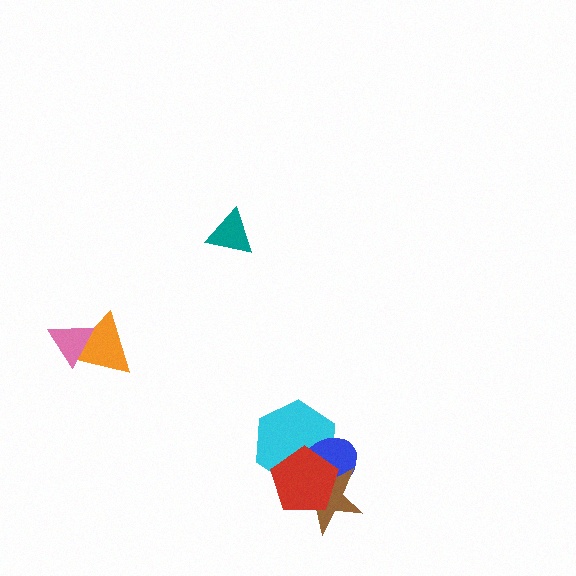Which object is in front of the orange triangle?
The pink triangle is in front of the orange triangle.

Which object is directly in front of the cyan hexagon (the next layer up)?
The blue ellipse is directly in front of the cyan hexagon.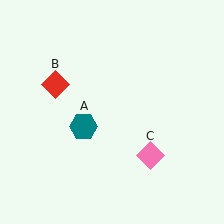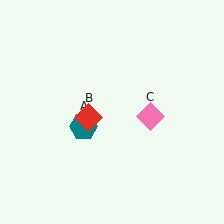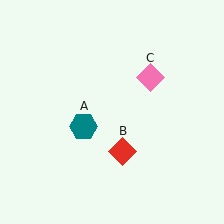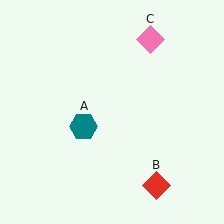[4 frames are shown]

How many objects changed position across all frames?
2 objects changed position: red diamond (object B), pink diamond (object C).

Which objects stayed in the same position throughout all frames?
Teal hexagon (object A) remained stationary.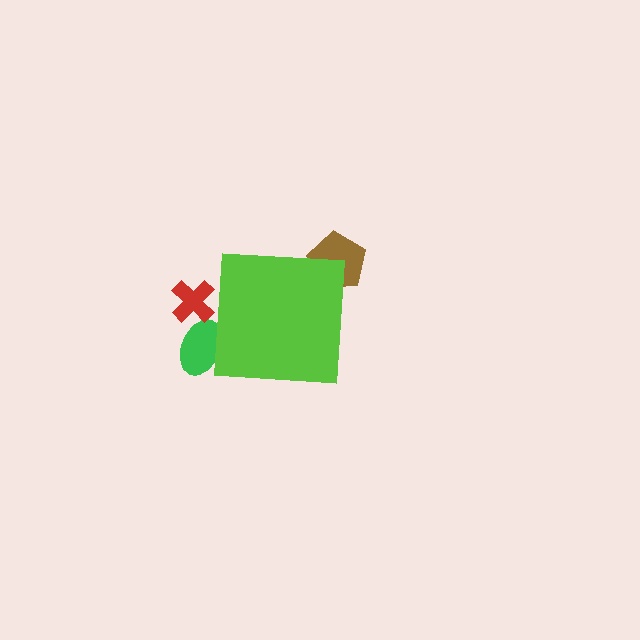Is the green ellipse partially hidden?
Yes, the green ellipse is partially hidden behind the lime square.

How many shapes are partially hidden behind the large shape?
3 shapes are partially hidden.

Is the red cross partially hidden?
Yes, the red cross is partially hidden behind the lime square.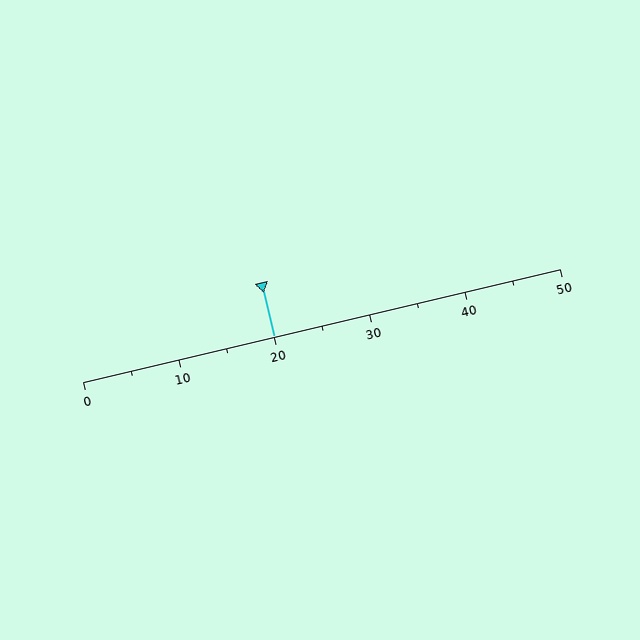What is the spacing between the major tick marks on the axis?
The major ticks are spaced 10 apart.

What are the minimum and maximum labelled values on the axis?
The axis runs from 0 to 50.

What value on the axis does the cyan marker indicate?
The marker indicates approximately 20.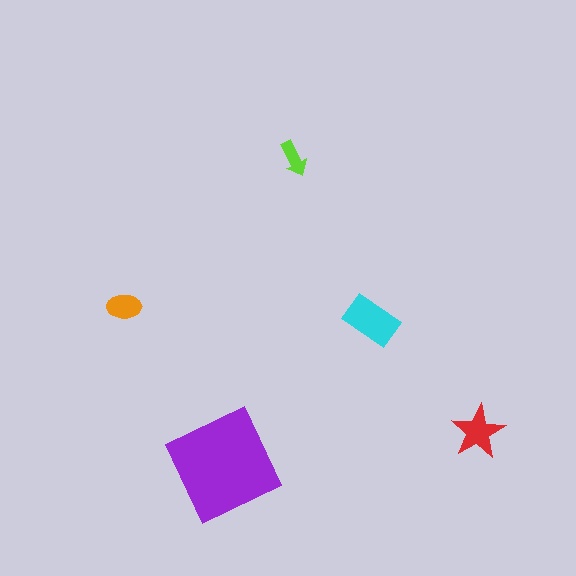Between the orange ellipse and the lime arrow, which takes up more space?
The orange ellipse.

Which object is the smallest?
The lime arrow.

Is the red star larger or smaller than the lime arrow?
Larger.